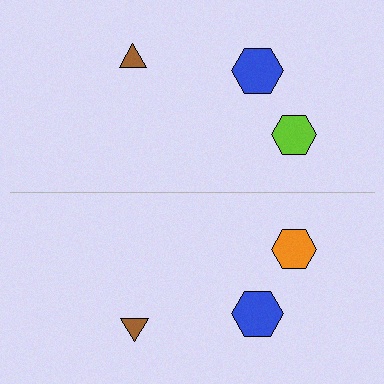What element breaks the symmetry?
The orange hexagon on the bottom side breaks the symmetry — its mirror counterpart is lime.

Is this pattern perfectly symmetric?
No, the pattern is not perfectly symmetric. The orange hexagon on the bottom side breaks the symmetry — its mirror counterpart is lime.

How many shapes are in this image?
There are 6 shapes in this image.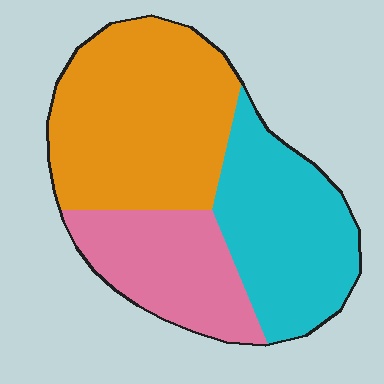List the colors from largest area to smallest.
From largest to smallest: orange, cyan, pink.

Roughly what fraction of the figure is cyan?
Cyan takes up between a quarter and a half of the figure.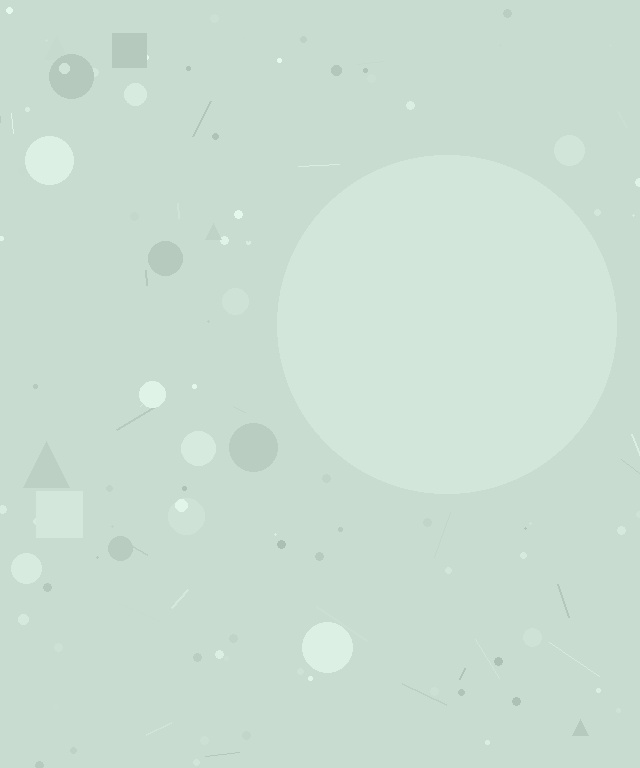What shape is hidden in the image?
A circle is hidden in the image.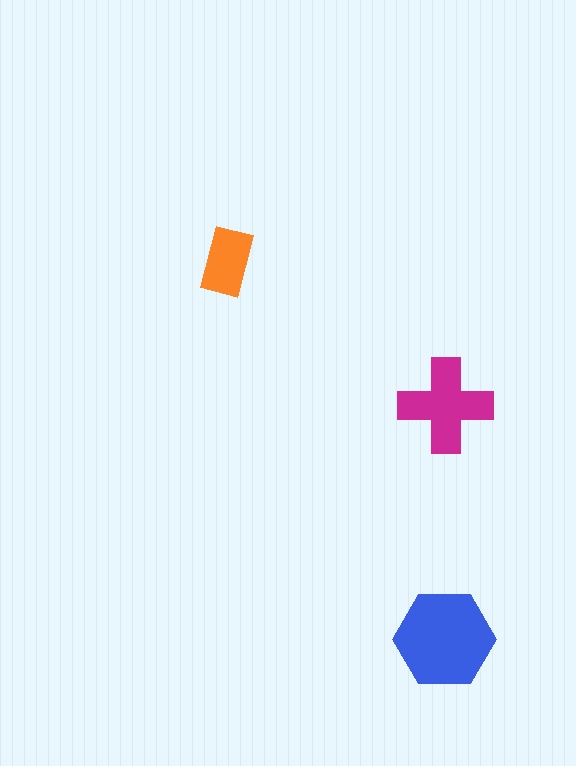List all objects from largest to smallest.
The blue hexagon, the magenta cross, the orange rectangle.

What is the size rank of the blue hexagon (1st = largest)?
1st.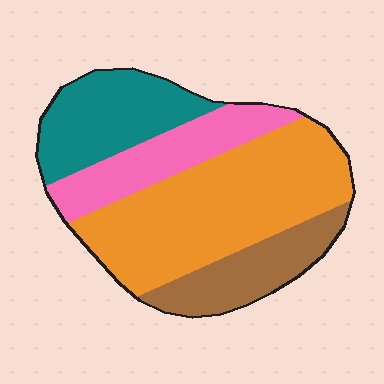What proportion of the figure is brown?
Brown takes up about one sixth (1/6) of the figure.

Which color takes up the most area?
Orange, at roughly 45%.